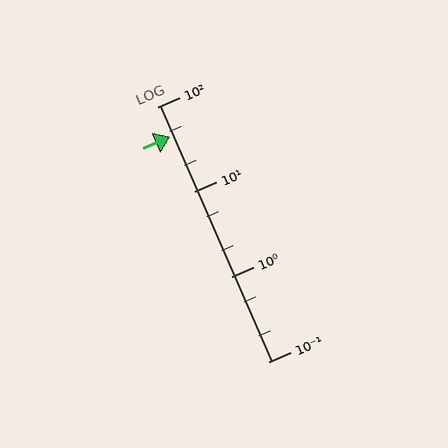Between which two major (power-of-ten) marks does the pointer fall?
The pointer is between 10 and 100.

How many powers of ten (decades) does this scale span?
The scale spans 3 decades, from 0.1 to 100.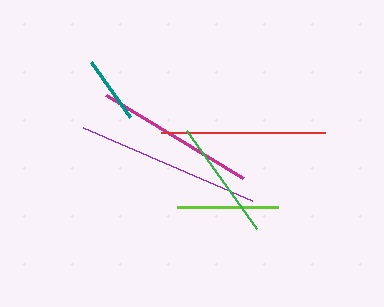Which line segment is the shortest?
The teal line is the shortest at approximately 68 pixels.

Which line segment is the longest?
The purple line is the longest at approximately 184 pixels.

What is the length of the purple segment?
The purple segment is approximately 184 pixels long.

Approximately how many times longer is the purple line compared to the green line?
The purple line is approximately 1.5 times the length of the green line.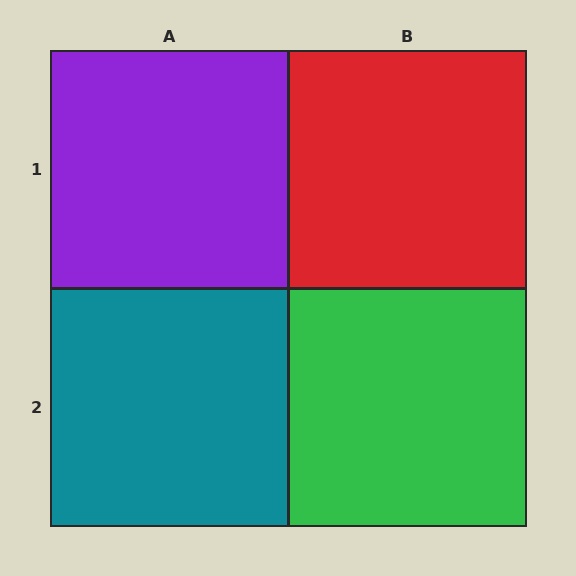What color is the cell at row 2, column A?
Teal.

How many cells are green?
1 cell is green.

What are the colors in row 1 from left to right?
Purple, red.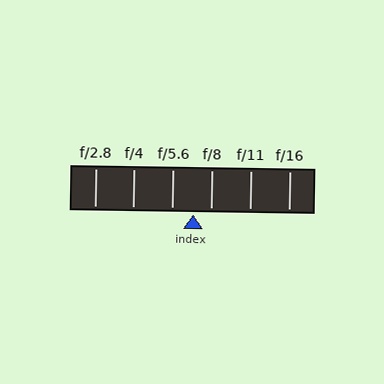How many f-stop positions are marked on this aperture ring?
There are 6 f-stop positions marked.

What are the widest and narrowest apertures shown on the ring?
The widest aperture shown is f/2.8 and the narrowest is f/16.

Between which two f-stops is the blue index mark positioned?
The index mark is between f/5.6 and f/8.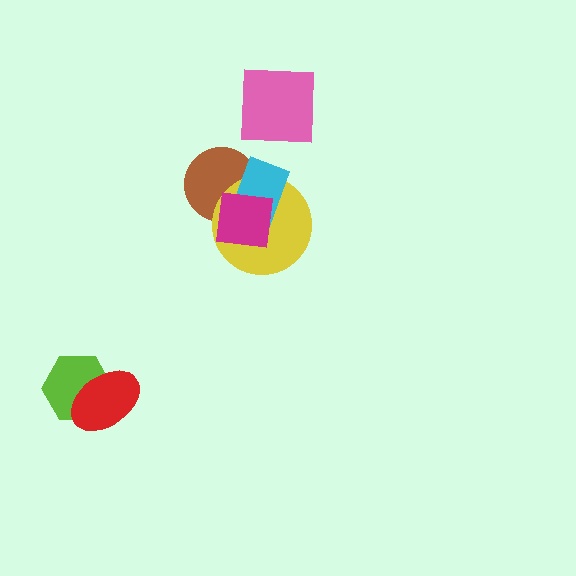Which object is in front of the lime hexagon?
The red ellipse is in front of the lime hexagon.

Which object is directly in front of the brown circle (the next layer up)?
The yellow circle is directly in front of the brown circle.